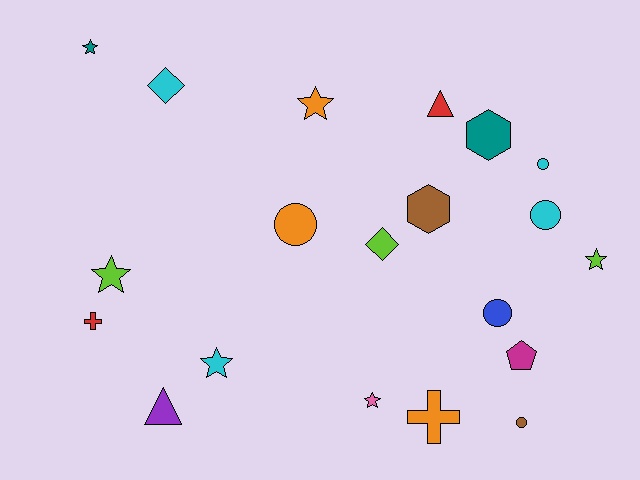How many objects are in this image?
There are 20 objects.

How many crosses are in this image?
There are 2 crosses.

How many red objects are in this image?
There are 2 red objects.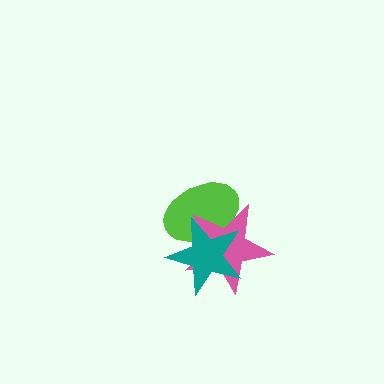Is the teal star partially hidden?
No, no other shape covers it.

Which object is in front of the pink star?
The teal star is in front of the pink star.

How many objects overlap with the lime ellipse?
2 objects overlap with the lime ellipse.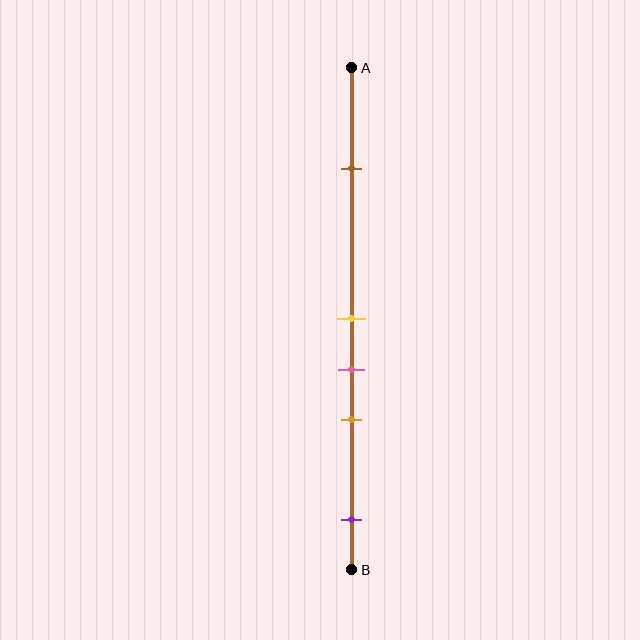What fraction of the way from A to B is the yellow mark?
The yellow mark is approximately 50% (0.5) of the way from A to B.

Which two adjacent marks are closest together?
The yellow and pink marks are the closest adjacent pair.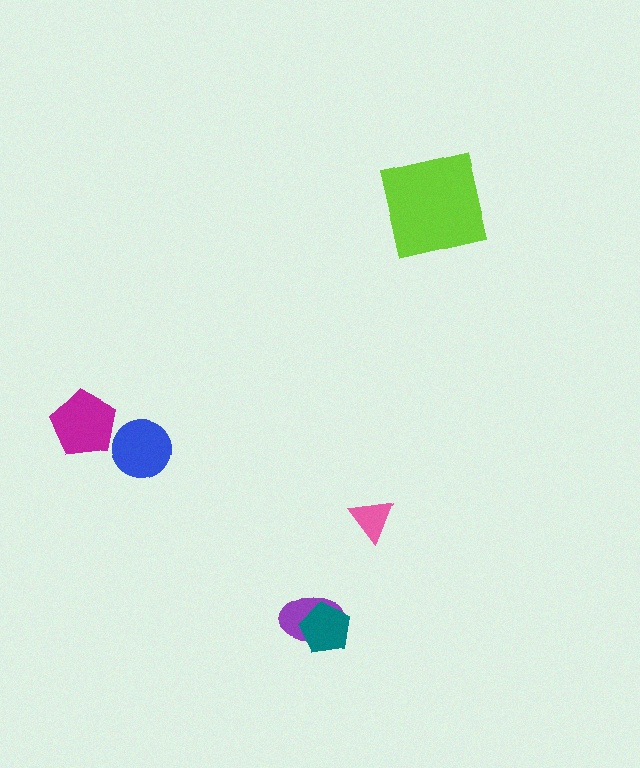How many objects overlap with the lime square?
0 objects overlap with the lime square.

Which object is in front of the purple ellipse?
The teal pentagon is in front of the purple ellipse.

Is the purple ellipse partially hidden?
Yes, it is partially covered by another shape.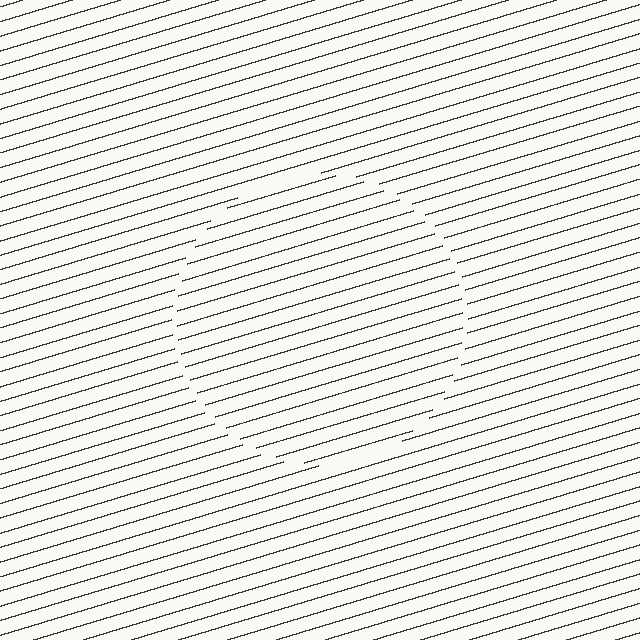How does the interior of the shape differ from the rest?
The interior of the shape contains the same grating, shifted by half a period — the contour is defined by the phase discontinuity where line-ends from the inner and outer gratings abut.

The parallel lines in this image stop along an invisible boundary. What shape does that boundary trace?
An illusory circle. The interior of the shape contains the same grating, shifted by half a period — the contour is defined by the phase discontinuity where line-ends from the inner and outer gratings abut.